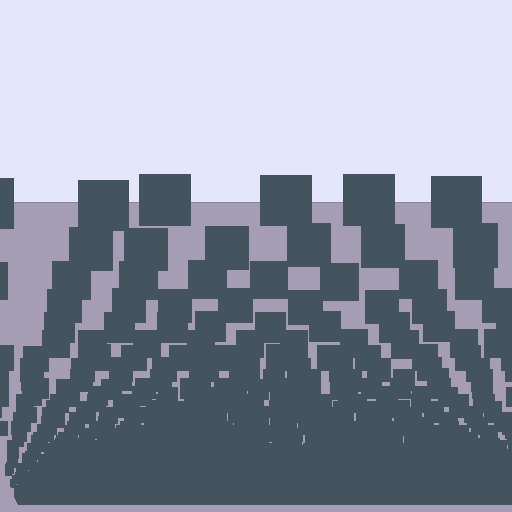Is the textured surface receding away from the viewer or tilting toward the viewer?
The surface appears to tilt toward the viewer. Texture elements get larger and sparser toward the top.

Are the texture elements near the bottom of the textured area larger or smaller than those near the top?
Smaller. The gradient is inverted — elements near the bottom are smaller and denser.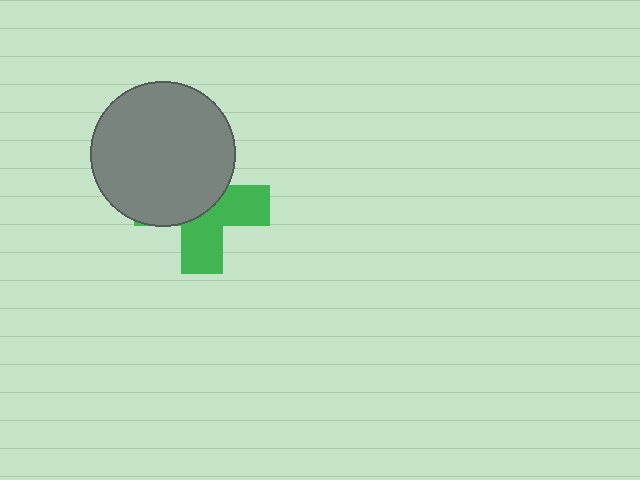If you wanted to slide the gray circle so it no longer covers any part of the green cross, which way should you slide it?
Slide it toward the upper-left — that is the most direct way to separate the two shapes.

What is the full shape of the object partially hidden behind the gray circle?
The partially hidden object is a green cross.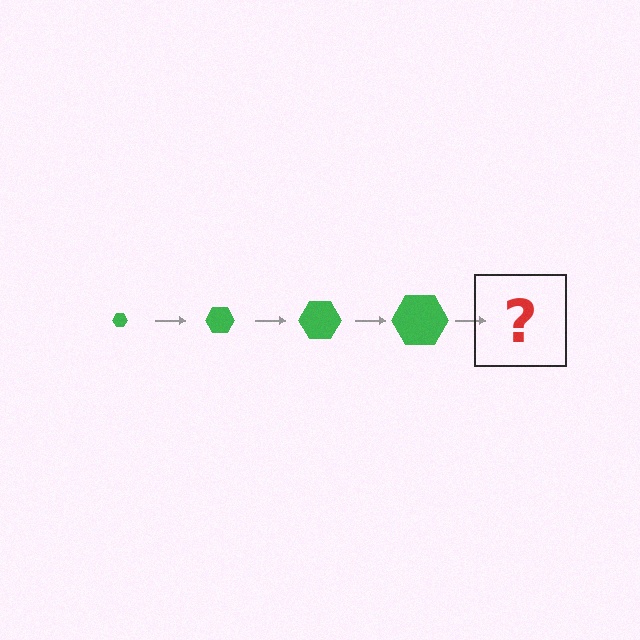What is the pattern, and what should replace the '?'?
The pattern is that the hexagon gets progressively larger each step. The '?' should be a green hexagon, larger than the previous one.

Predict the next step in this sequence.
The next step is a green hexagon, larger than the previous one.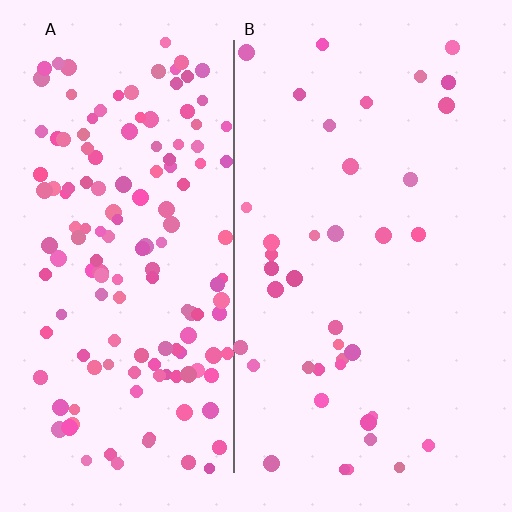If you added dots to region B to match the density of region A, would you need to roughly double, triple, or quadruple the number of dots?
Approximately quadruple.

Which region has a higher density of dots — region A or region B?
A (the left).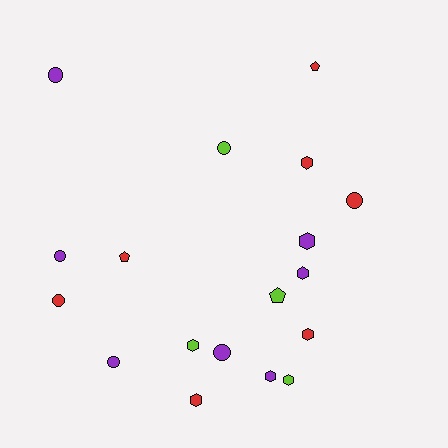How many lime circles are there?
There is 1 lime circle.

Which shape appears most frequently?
Hexagon, with 8 objects.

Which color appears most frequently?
Red, with 7 objects.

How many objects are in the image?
There are 18 objects.